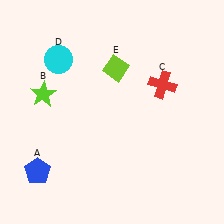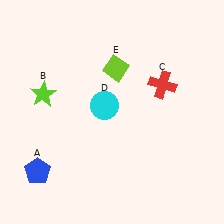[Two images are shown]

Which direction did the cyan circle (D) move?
The cyan circle (D) moved down.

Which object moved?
The cyan circle (D) moved down.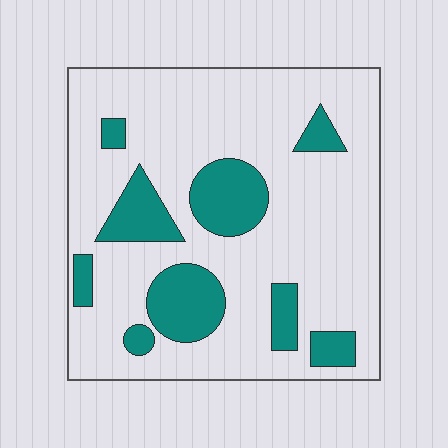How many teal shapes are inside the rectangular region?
9.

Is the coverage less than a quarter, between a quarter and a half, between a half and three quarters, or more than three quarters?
Less than a quarter.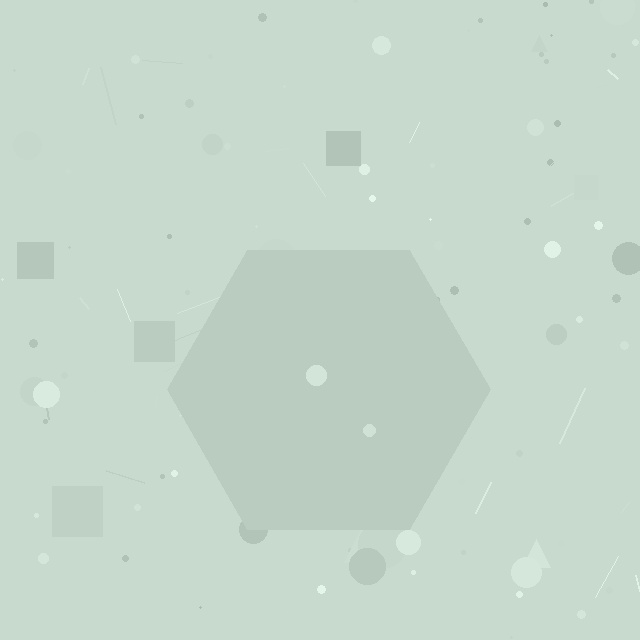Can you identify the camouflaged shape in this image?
The camouflaged shape is a hexagon.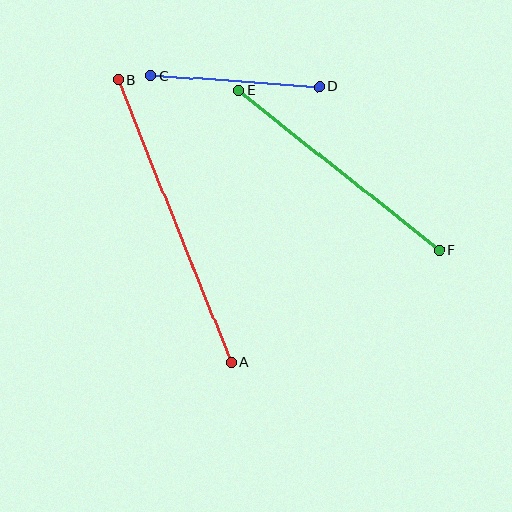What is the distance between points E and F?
The distance is approximately 257 pixels.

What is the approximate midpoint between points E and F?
The midpoint is at approximately (339, 170) pixels.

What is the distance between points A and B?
The distance is approximately 305 pixels.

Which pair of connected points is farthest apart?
Points A and B are farthest apart.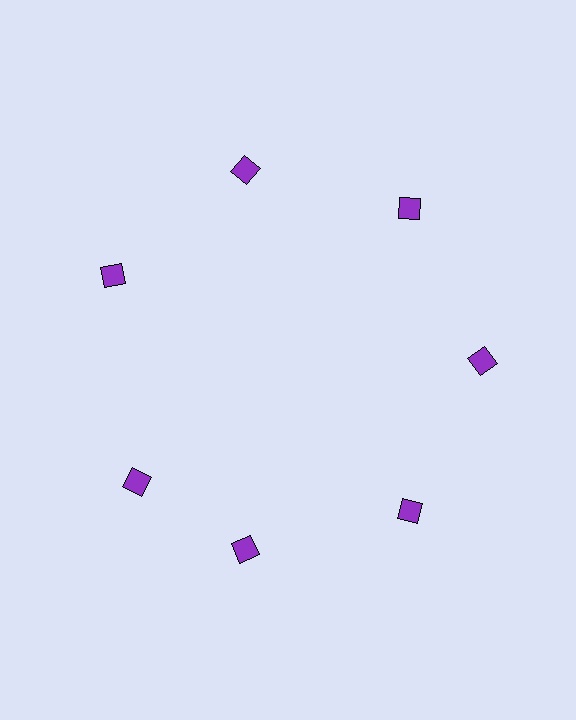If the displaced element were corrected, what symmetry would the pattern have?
It would have 7-fold rotational symmetry — the pattern would map onto itself every 51 degrees.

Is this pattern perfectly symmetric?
No. The 7 purple diamonds are arranged in a ring, but one element near the 8 o'clock position is rotated out of alignment along the ring, breaking the 7-fold rotational symmetry.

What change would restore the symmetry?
The symmetry would be restored by rotating it back into even spacing with its neighbors so that all 7 diamonds sit at equal angles and equal distance from the center.